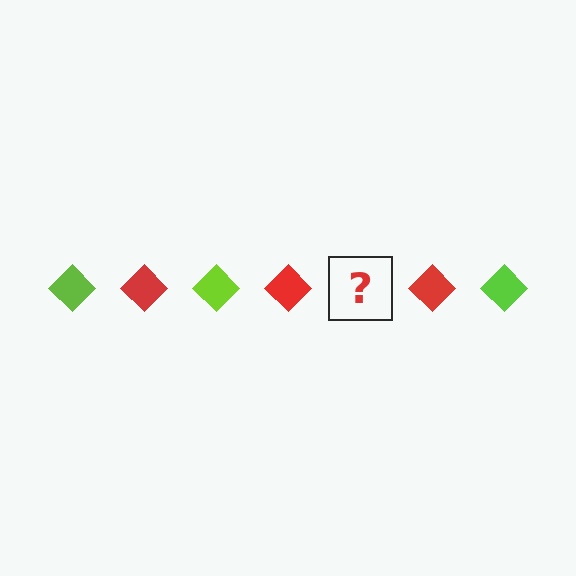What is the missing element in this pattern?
The missing element is a lime diamond.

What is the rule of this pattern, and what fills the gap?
The rule is that the pattern cycles through lime, red diamonds. The gap should be filled with a lime diamond.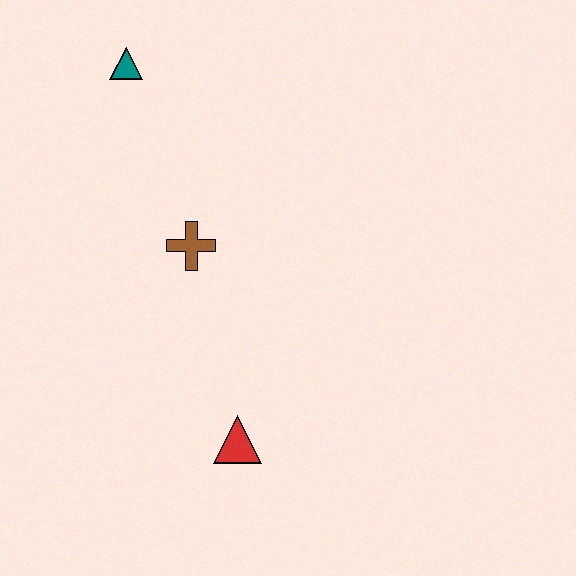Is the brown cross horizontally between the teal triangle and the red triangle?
Yes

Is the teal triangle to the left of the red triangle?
Yes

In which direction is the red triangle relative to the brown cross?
The red triangle is below the brown cross.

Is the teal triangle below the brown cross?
No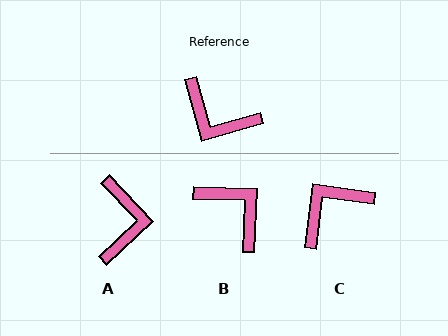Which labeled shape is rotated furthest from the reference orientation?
B, about 162 degrees away.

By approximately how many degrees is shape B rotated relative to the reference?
Approximately 162 degrees counter-clockwise.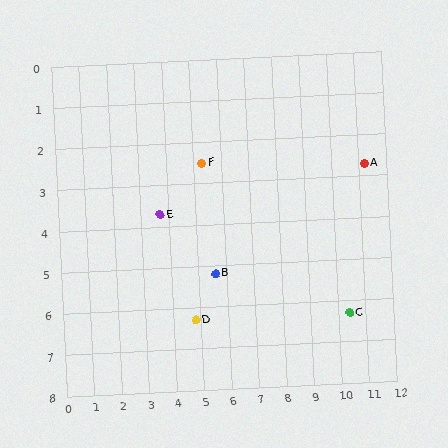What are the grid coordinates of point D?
Point D is at approximately (4.8, 6.3).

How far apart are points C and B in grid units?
Points C and B are about 4.9 grid units apart.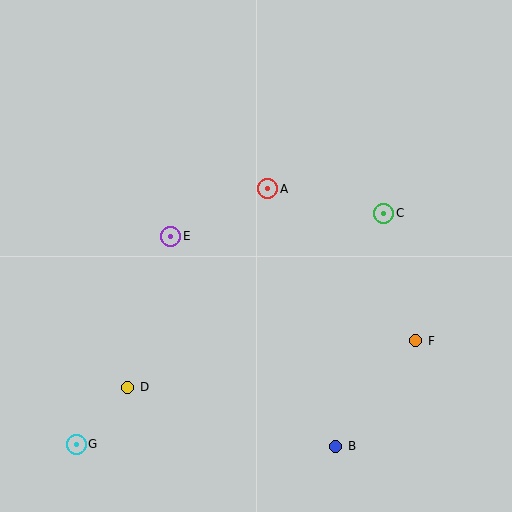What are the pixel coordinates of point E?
Point E is at (171, 237).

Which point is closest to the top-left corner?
Point E is closest to the top-left corner.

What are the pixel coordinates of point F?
Point F is at (416, 341).